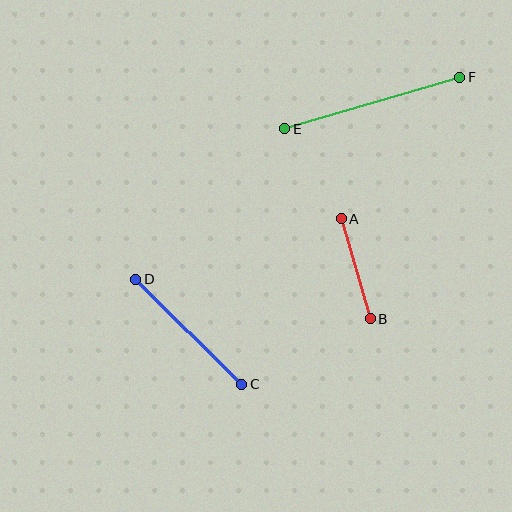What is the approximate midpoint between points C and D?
The midpoint is at approximately (189, 332) pixels.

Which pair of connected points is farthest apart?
Points E and F are farthest apart.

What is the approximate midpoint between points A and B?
The midpoint is at approximately (356, 269) pixels.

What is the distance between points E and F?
The distance is approximately 182 pixels.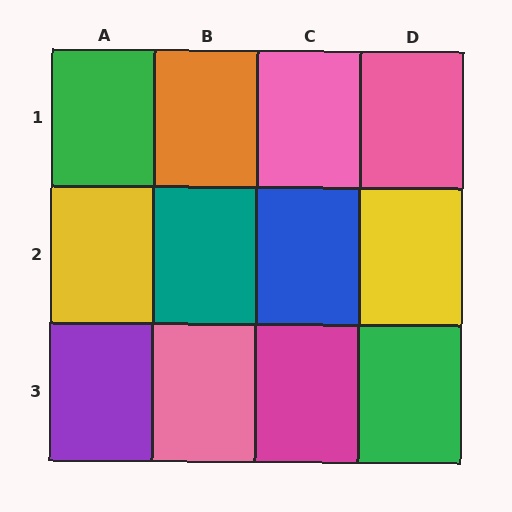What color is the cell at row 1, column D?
Pink.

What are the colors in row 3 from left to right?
Purple, pink, magenta, green.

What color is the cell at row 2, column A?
Yellow.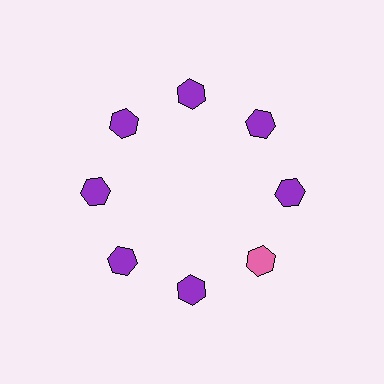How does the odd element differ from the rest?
It has a different color: pink instead of purple.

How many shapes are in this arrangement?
There are 8 shapes arranged in a ring pattern.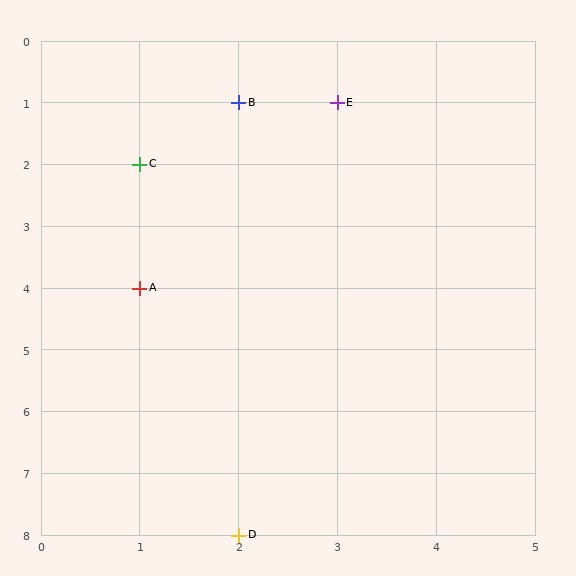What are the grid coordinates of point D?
Point D is at grid coordinates (2, 8).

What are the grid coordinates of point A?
Point A is at grid coordinates (1, 4).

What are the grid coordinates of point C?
Point C is at grid coordinates (1, 2).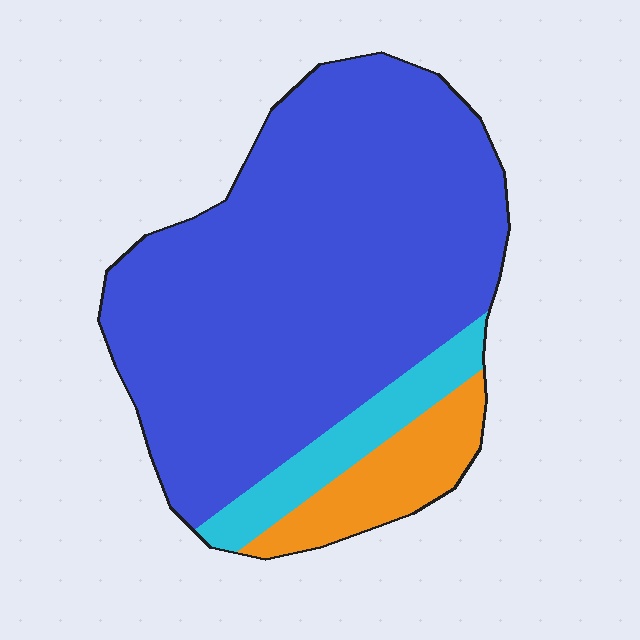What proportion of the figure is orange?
Orange takes up about one eighth (1/8) of the figure.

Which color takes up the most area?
Blue, at roughly 80%.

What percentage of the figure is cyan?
Cyan covers about 10% of the figure.